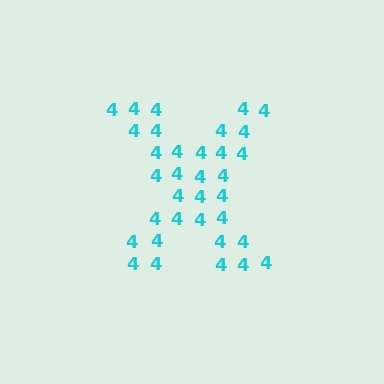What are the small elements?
The small elements are digit 4's.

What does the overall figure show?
The overall figure shows the letter X.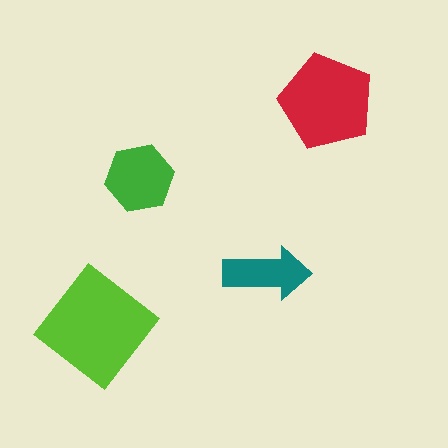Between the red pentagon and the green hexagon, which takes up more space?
The red pentagon.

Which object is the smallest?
The teal arrow.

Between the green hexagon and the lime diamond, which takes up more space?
The lime diamond.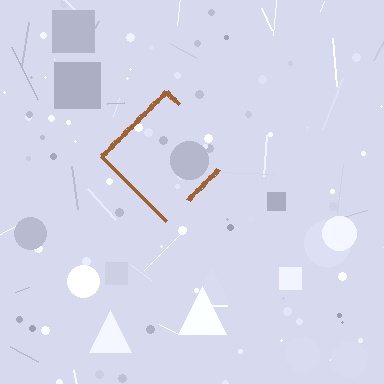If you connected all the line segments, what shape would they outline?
They would outline a diamond.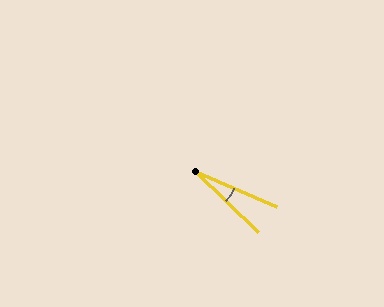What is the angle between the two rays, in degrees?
Approximately 21 degrees.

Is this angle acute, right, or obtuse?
It is acute.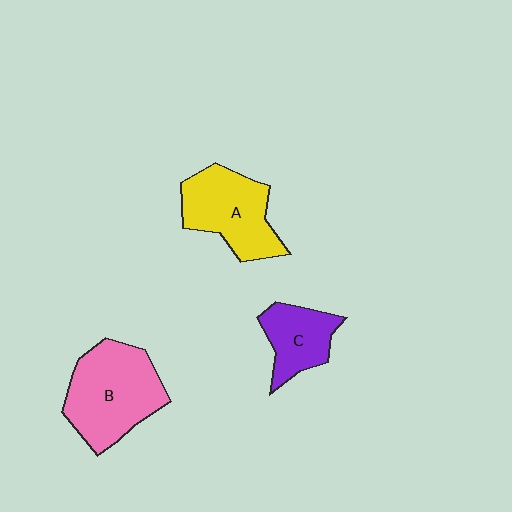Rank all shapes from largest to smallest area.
From largest to smallest: B (pink), A (yellow), C (purple).